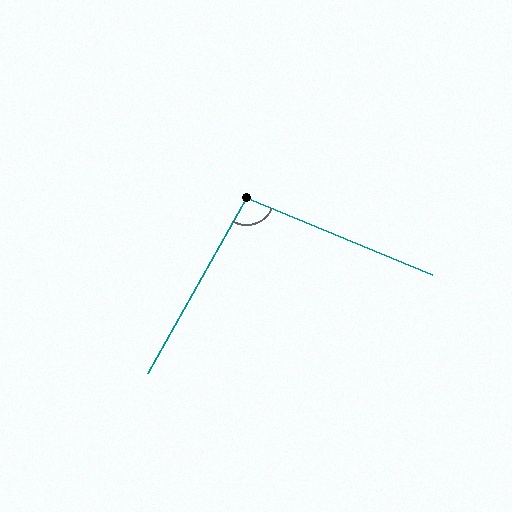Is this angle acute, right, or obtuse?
It is obtuse.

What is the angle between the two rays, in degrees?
Approximately 97 degrees.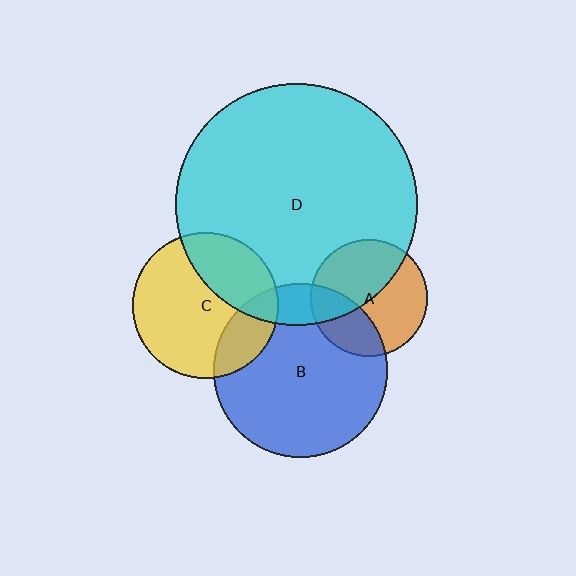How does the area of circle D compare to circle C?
Approximately 2.7 times.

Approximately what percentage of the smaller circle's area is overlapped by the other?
Approximately 15%.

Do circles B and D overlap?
Yes.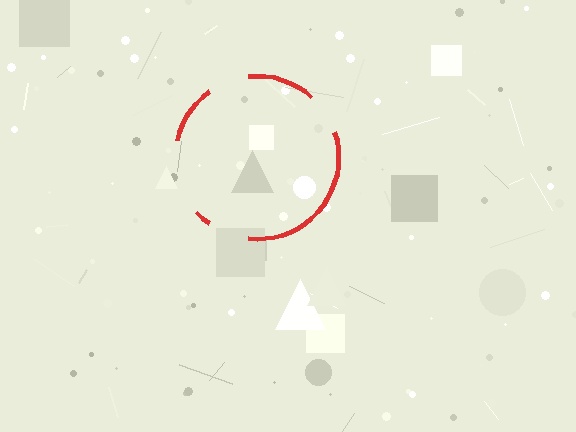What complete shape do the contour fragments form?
The contour fragments form a circle.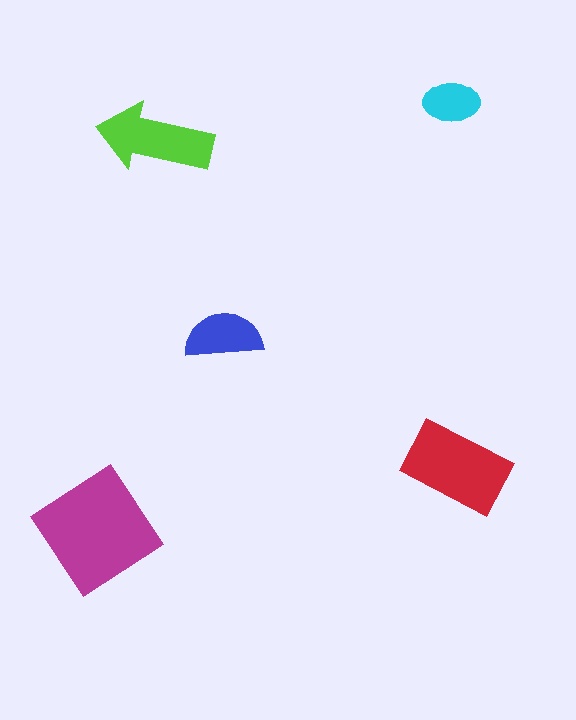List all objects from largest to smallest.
The magenta diamond, the red rectangle, the lime arrow, the blue semicircle, the cyan ellipse.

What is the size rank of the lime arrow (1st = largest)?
3rd.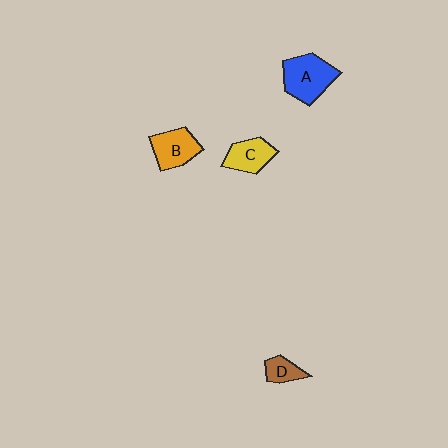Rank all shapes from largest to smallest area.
From largest to smallest: A (blue), B (orange), C (yellow), D (brown).